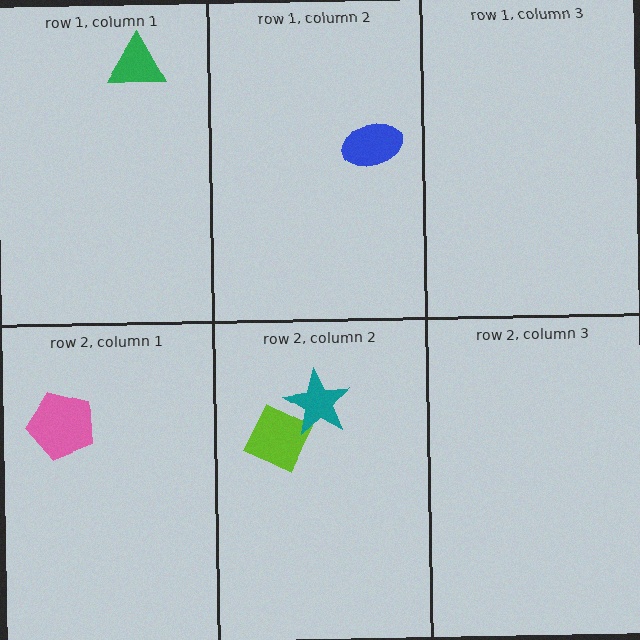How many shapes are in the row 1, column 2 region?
1.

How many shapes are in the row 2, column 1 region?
1.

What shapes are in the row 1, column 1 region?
The green triangle.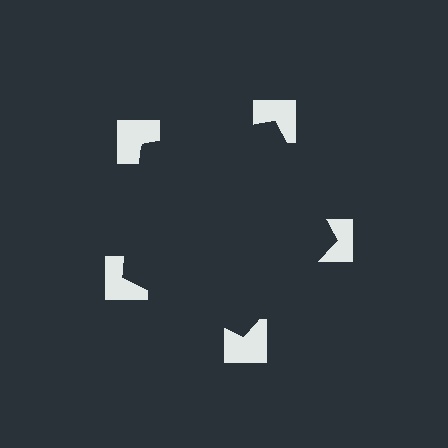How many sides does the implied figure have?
5 sides.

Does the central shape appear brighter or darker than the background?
It typically appears slightly darker than the background, even though no actual brightness change is drawn.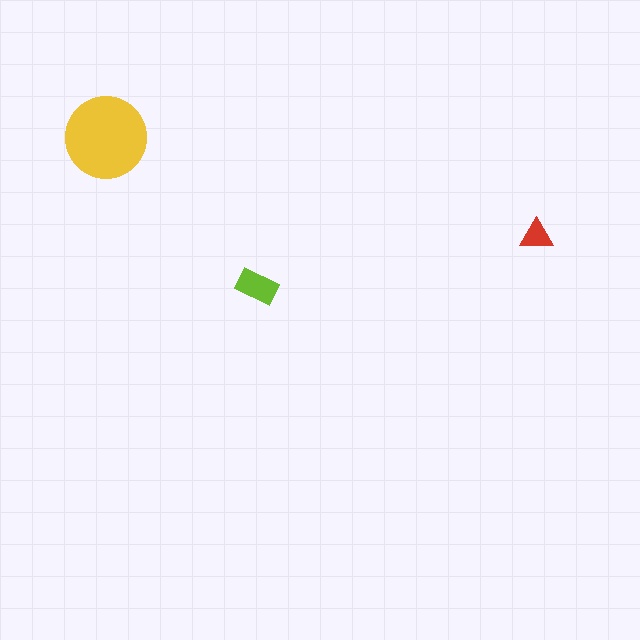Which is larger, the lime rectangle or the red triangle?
The lime rectangle.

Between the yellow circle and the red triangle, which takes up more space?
The yellow circle.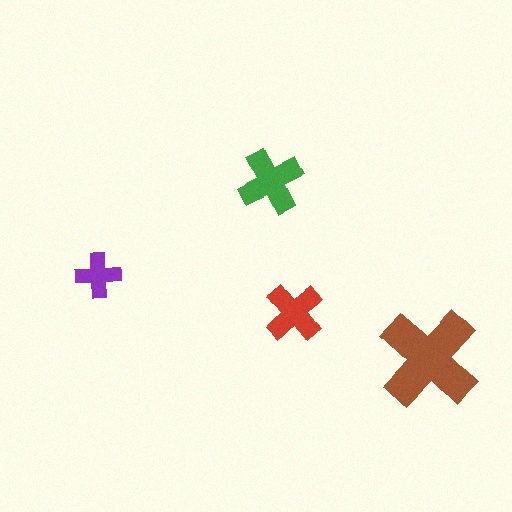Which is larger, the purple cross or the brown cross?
The brown one.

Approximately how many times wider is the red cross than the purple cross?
About 1.5 times wider.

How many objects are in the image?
There are 4 objects in the image.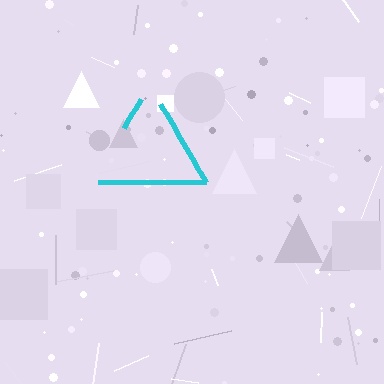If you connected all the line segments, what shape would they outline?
They would outline a triangle.